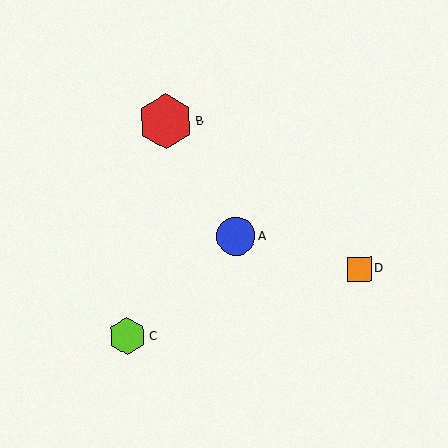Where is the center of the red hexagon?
The center of the red hexagon is at (166, 122).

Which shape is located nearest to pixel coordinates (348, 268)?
The orange square (labeled D) at (359, 269) is nearest to that location.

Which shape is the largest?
The red hexagon (labeled B) is the largest.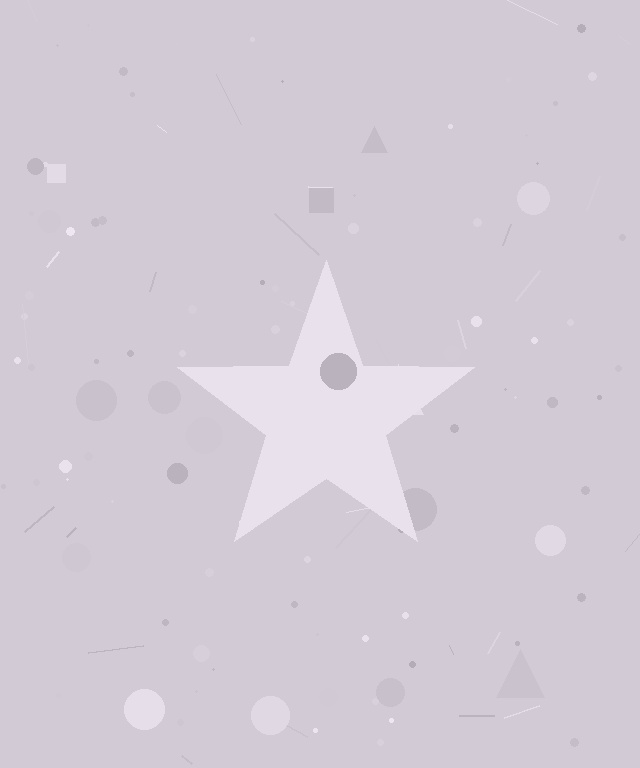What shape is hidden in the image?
A star is hidden in the image.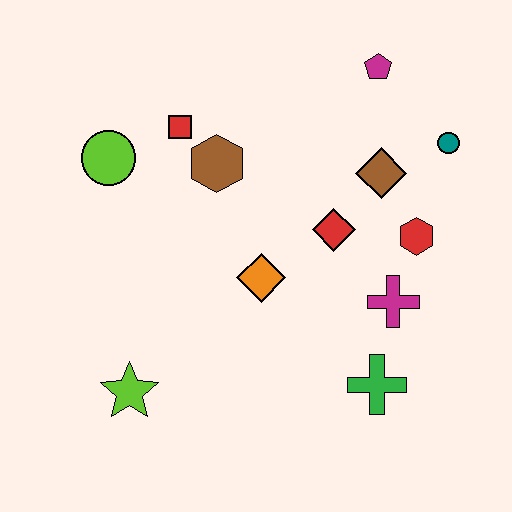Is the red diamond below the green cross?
No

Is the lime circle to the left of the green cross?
Yes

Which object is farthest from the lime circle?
The green cross is farthest from the lime circle.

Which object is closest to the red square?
The brown hexagon is closest to the red square.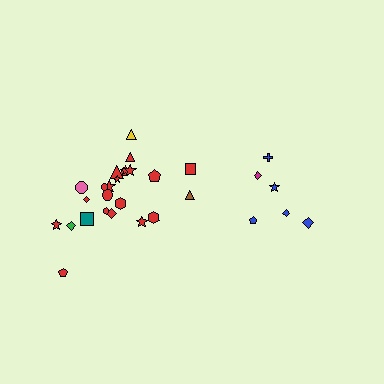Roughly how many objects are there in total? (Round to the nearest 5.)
Roughly 30 objects in total.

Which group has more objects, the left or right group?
The left group.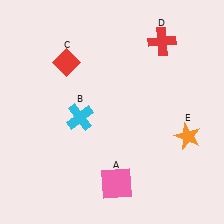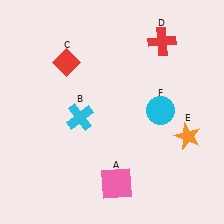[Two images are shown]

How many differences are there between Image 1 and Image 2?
There is 1 difference between the two images.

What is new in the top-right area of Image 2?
A cyan circle (F) was added in the top-right area of Image 2.